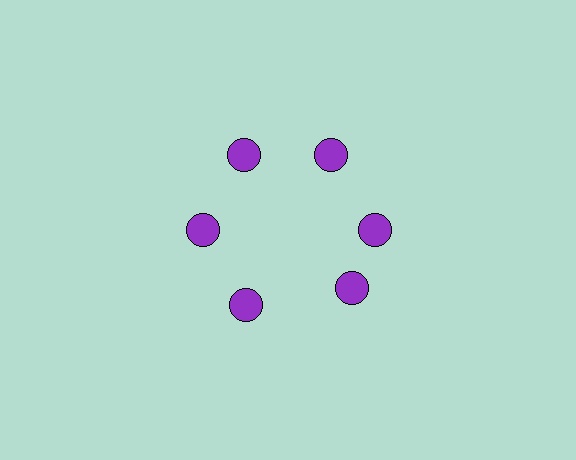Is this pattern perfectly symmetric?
No. The 6 purple circles are arranged in a ring, but one element near the 5 o'clock position is rotated out of alignment along the ring, breaking the 6-fold rotational symmetry.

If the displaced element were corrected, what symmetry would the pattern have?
It would have 6-fold rotational symmetry — the pattern would map onto itself every 60 degrees.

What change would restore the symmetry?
The symmetry would be restored by rotating it back into even spacing with its neighbors so that all 6 circles sit at equal angles and equal distance from the center.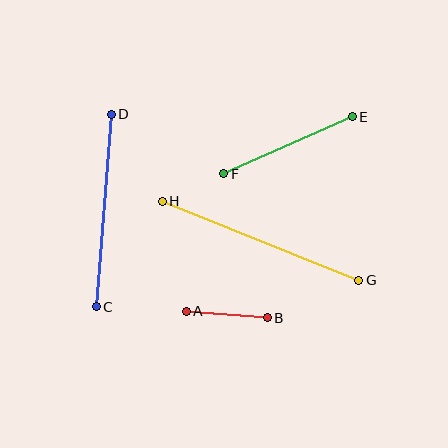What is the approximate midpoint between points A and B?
The midpoint is at approximately (227, 315) pixels.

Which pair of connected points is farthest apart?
Points G and H are farthest apart.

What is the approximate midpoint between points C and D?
The midpoint is at approximately (104, 211) pixels.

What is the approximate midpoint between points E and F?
The midpoint is at approximately (288, 145) pixels.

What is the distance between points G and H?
The distance is approximately 212 pixels.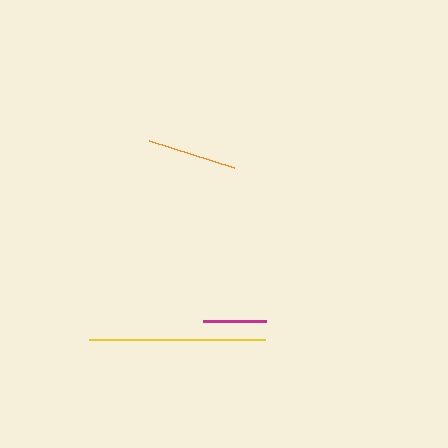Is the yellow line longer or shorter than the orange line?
The yellow line is longer than the orange line.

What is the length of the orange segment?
The orange segment is approximately 89 pixels long.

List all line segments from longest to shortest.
From longest to shortest: yellow, orange, magenta.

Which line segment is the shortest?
The magenta line is the shortest at approximately 63 pixels.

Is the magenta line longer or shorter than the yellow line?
The yellow line is longer than the magenta line.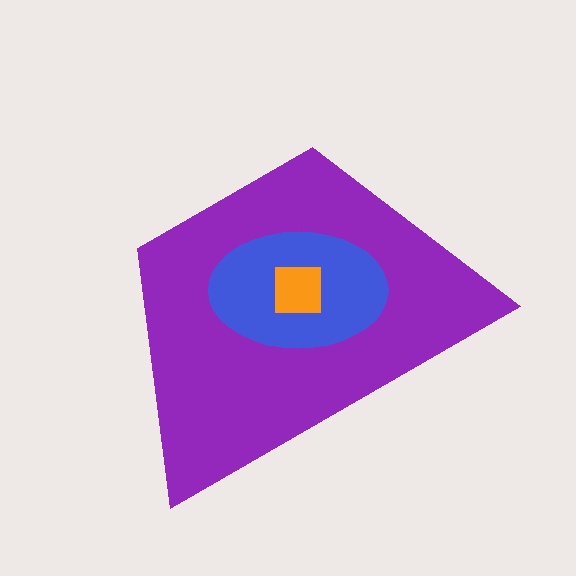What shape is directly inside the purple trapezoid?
The blue ellipse.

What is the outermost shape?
The purple trapezoid.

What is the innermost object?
The orange square.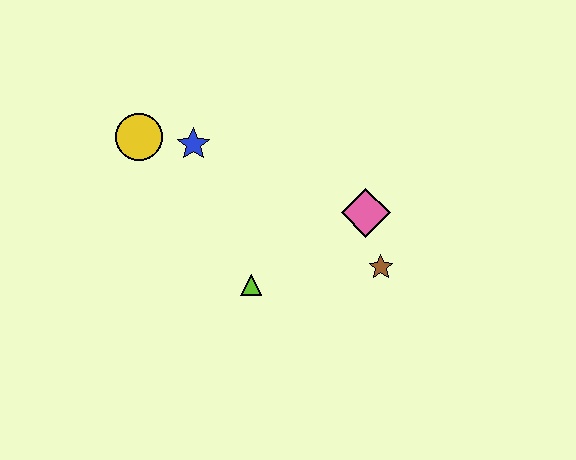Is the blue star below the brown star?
No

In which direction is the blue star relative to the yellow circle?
The blue star is to the right of the yellow circle.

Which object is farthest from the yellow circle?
The brown star is farthest from the yellow circle.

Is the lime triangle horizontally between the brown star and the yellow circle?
Yes